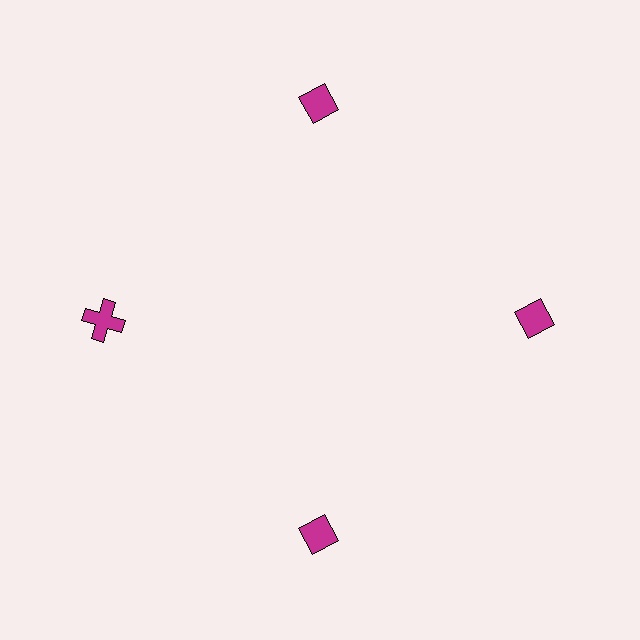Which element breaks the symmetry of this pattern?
The magenta cross at roughly the 9 o'clock position breaks the symmetry. All other shapes are magenta diamonds.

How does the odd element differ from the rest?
It has a different shape: cross instead of diamond.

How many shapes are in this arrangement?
There are 4 shapes arranged in a ring pattern.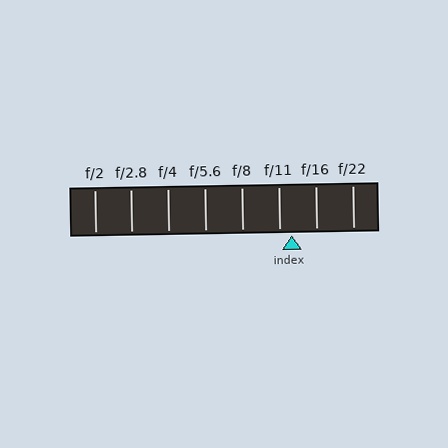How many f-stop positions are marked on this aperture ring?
There are 8 f-stop positions marked.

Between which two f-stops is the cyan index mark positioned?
The index mark is between f/11 and f/16.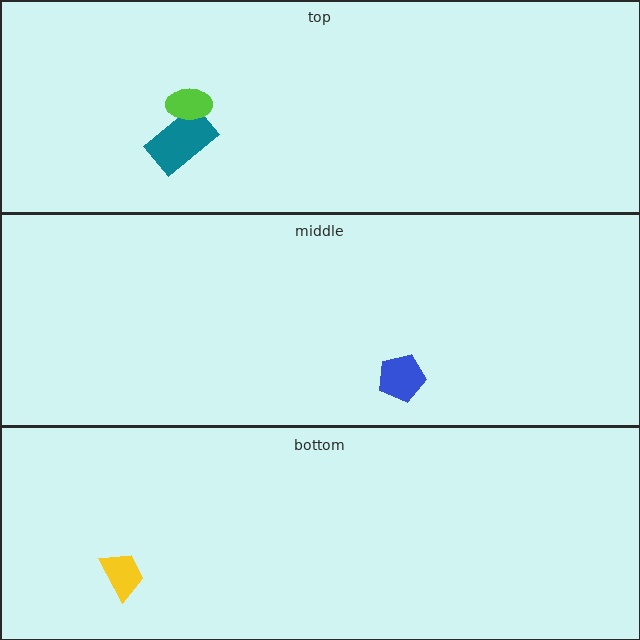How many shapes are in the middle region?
1.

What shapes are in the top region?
The teal rectangle, the lime ellipse.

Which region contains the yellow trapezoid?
The bottom region.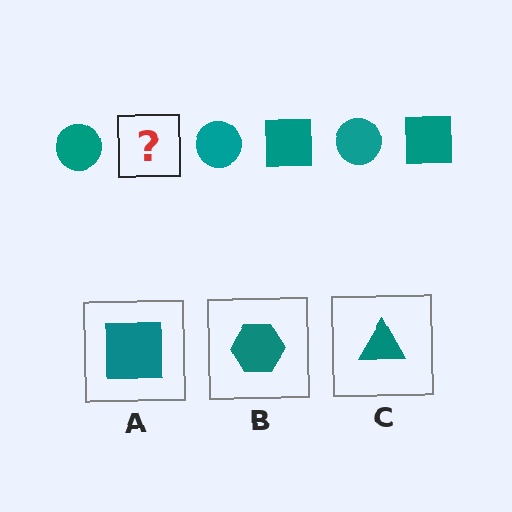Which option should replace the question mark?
Option A.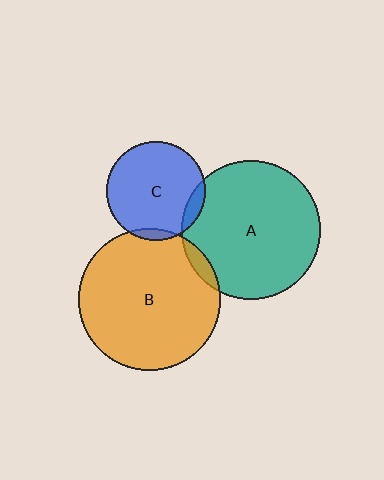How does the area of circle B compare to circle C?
Approximately 2.1 times.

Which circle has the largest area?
Circle B (orange).